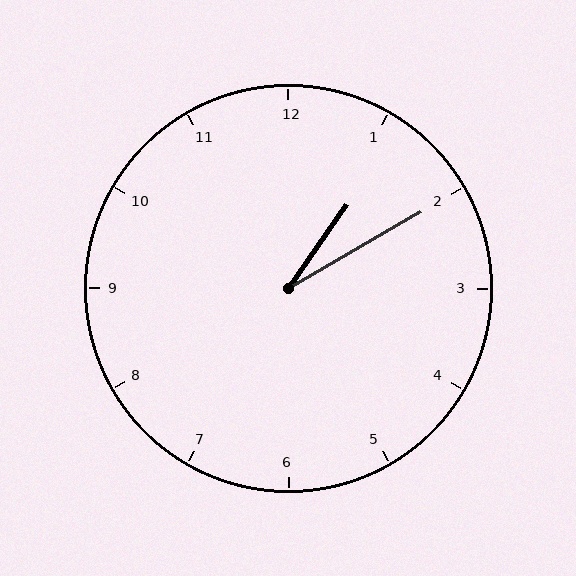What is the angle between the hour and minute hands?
Approximately 25 degrees.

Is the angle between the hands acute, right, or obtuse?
It is acute.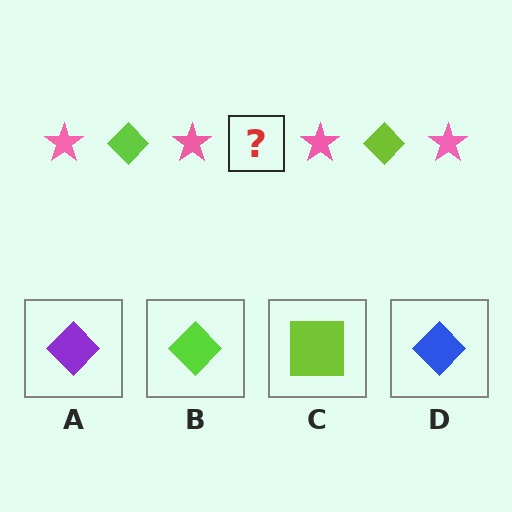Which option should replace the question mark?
Option B.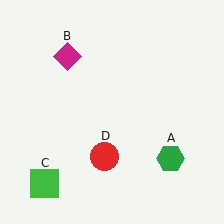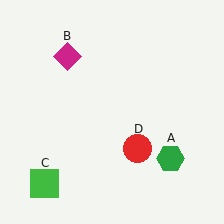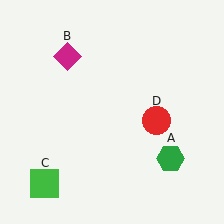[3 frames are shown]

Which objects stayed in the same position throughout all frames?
Green hexagon (object A) and magenta diamond (object B) and green square (object C) remained stationary.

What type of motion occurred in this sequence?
The red circle (object D) rotated counterclockwise around the center of the scene.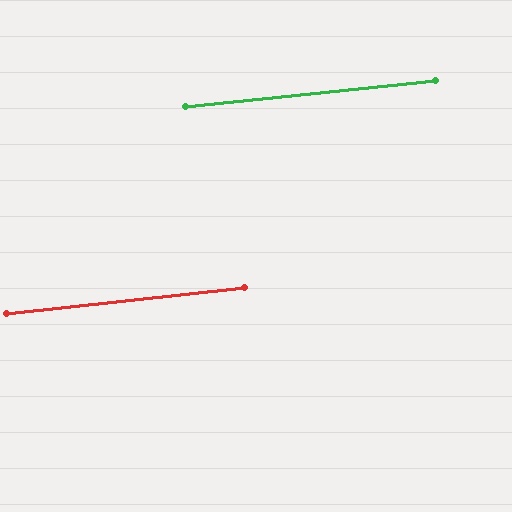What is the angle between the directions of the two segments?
Approximately 1 degree.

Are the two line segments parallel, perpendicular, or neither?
Parallel — their directions differ by only 0.6°.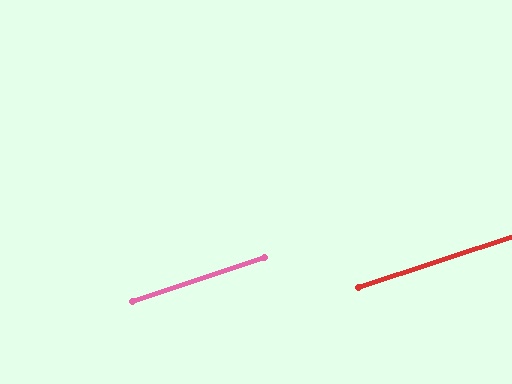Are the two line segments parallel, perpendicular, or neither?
Parallel — their directions differ by only 0.3°.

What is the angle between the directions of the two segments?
Approximately 0 degrees.